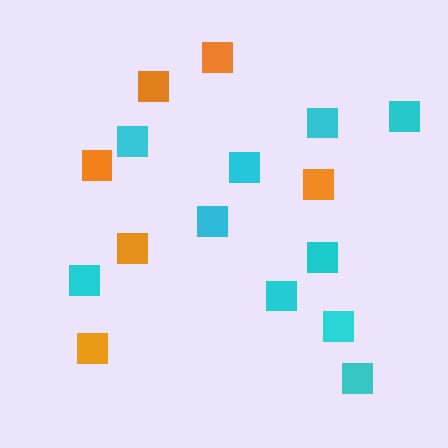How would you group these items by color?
There are 2 groups: one group of cyan squares (10) and one group of orange squares (6).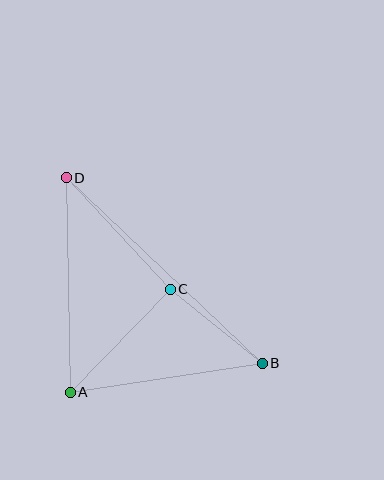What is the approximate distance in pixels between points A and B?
The distance between A and B is approximately 194 pixels.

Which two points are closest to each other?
Points B and C are closest to each other.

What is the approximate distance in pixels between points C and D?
The distance between C and D is approximately 152 pixels.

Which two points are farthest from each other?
Points B and D are farthest from each other.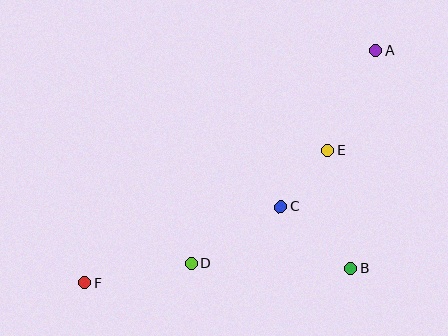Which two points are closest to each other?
Points C and E are closest to each other.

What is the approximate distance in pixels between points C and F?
The distance between C and F is approximately 210 pixels.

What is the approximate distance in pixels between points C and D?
The distance between C and D is approximately 107 pixels.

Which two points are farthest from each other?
Points A and F are farthest from each other.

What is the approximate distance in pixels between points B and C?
The distance between B and C is approximately 92 pixels.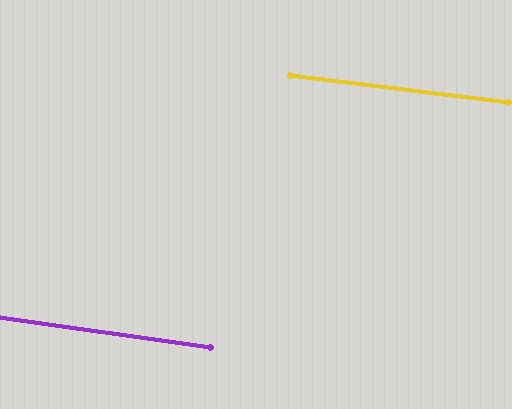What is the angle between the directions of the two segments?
Approximately 1 degree.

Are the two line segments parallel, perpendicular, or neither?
Parallel — their directions differ by only 1.0°.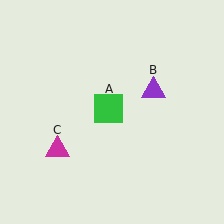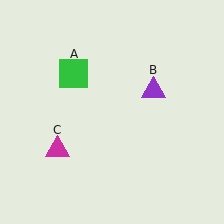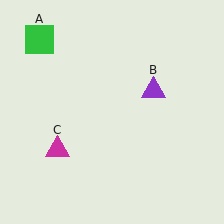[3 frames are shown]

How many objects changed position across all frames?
1 object changed position: green square (object A).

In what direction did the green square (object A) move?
The green square (object A) moved up and to the left.